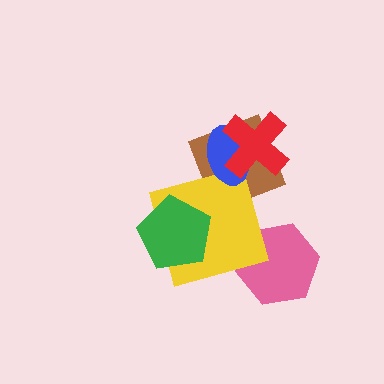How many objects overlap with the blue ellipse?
2 objects overlap with the blue ellipse.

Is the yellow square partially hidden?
Yes, it is partially covered by another shape.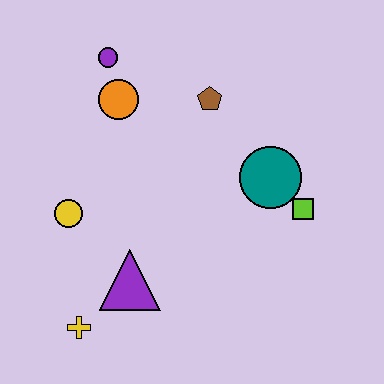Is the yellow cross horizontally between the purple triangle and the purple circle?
No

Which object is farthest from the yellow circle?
The lime square is farthest from the yellow circle.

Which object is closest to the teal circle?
The lime square is closest to the teal circle.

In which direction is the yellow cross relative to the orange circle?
The yellow cross is below the orange circle.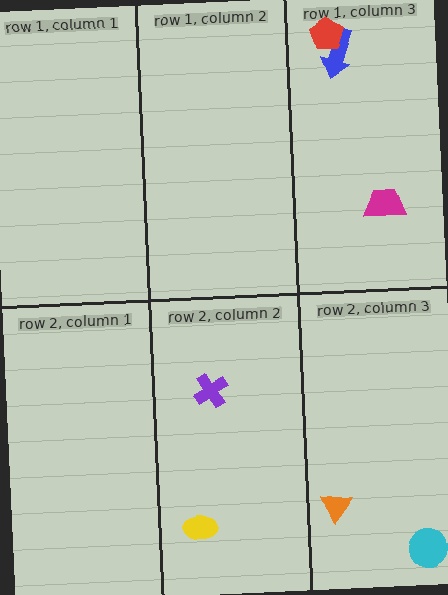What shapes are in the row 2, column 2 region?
The yellow ellipse, the purple cross.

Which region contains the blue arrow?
The row 1, column 3 region.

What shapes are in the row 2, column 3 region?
The cyan circle, the orange triangle.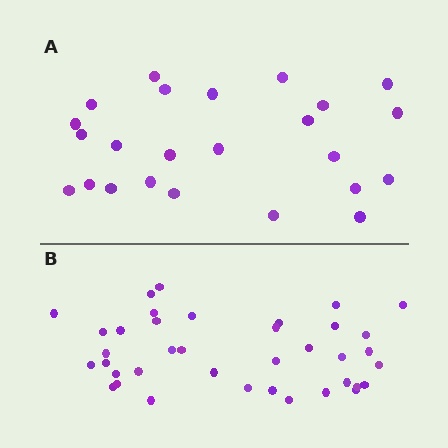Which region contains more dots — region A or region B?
Region B (the bottom region) has more dots.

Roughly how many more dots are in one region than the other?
Region B has approximately 15 more dots than region A.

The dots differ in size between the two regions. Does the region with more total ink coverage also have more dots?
No. Region A has more total ink coverage because its dots are larger, but region B actually contains more individual dots. Total area can be misleading — the number of items is what matters here.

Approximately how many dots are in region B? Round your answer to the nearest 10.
About 40 dots. (The exact count is 38, which rounds to 40.)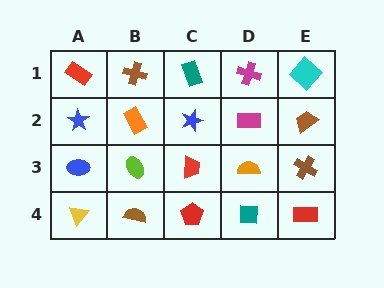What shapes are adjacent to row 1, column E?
A brown trapezoid (row 2, column E), a magenta cross (row 1, column D).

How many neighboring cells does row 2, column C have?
4.